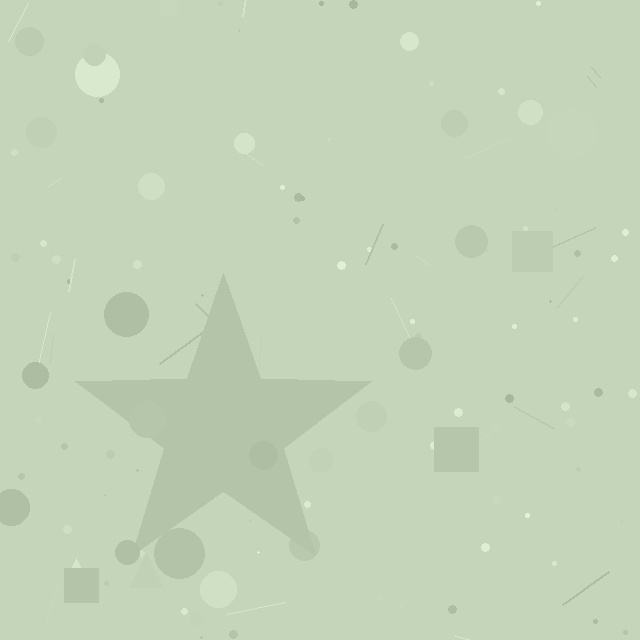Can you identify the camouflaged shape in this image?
The camouflaged shape is a star.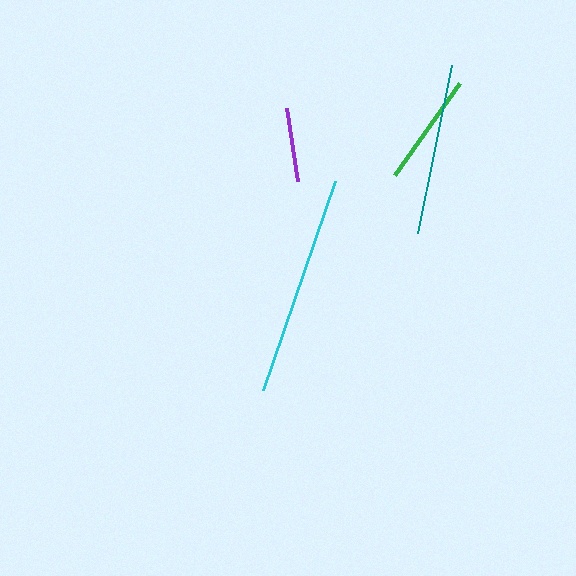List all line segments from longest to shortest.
From longest to shortest: cyan, teal, green, purple.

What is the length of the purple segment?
The purple segment is approximately 74 pixels long.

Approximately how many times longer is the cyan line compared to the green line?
The cyan line is approximately 2.0 times the length of the green line.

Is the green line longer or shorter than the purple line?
The green line is longer than the purple line.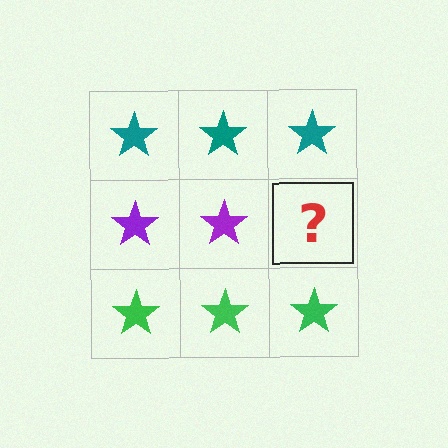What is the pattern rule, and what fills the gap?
The rule is that each row has a consistent color. The gap should be filled with a purple star.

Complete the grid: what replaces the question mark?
The question mark should be replaced with a purple star.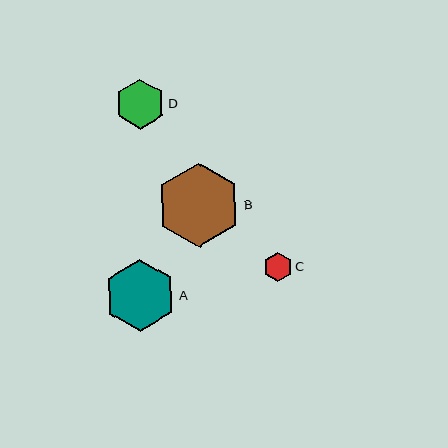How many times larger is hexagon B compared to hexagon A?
Hexagon B is approximately 1.2 times the size of hexagon A.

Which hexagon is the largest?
Hexagon B is the largest with a size of approximately 84 pixels.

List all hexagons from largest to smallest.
From largest to smallest: B, A, D, C.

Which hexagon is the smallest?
Hexagon C is the smallest with a size of approximately 29 pixels.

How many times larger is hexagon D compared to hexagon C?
Hexagon D is approximately 1.7 times the size of hexagon C.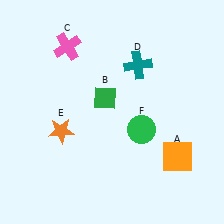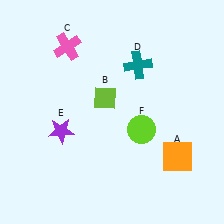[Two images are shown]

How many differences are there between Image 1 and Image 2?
There are 3 differences between the two images.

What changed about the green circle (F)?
In Image 1, F is green. In Image 2, it changed to lime.